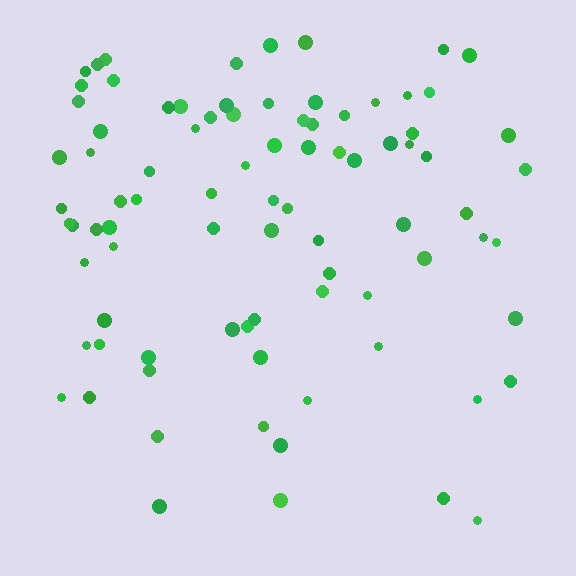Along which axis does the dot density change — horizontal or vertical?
Vertical.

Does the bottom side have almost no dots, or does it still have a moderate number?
Still a moderate number, just noticeably fewer than the top.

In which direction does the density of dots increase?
From bottom to top, with the top side densest.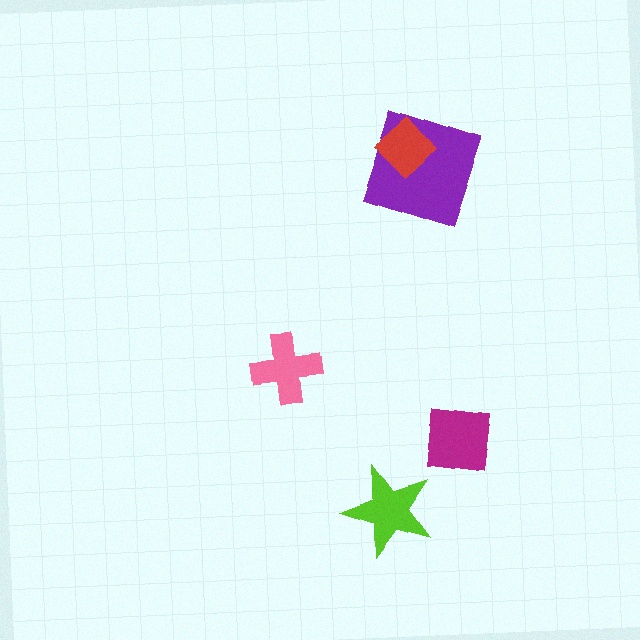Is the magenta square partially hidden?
No, no other shape covers it.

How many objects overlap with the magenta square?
0 objects overlap with the magenta square.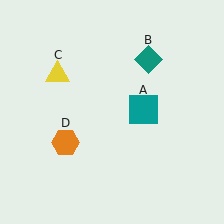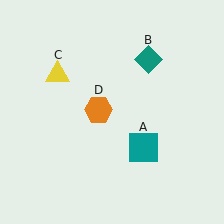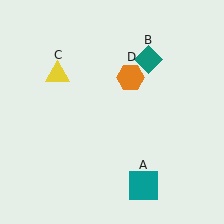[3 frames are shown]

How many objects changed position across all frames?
2 objects changed position: teal square (object A), orange hexagon (object D).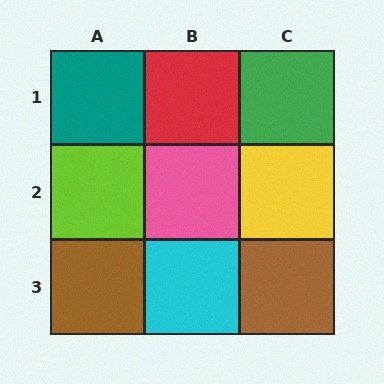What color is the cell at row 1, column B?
Red.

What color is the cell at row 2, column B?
Pink.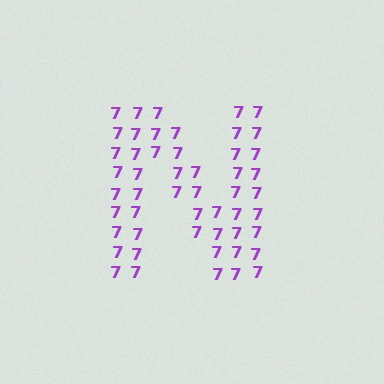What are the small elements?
The small elements are digit 7's.